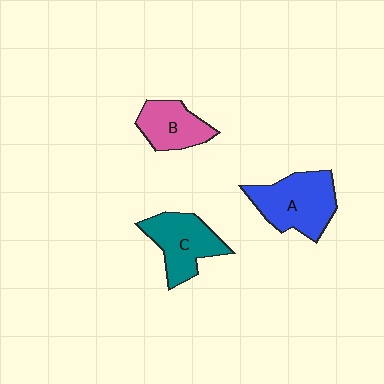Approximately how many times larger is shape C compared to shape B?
Approximately 1.3 times.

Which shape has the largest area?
Shape A (blue).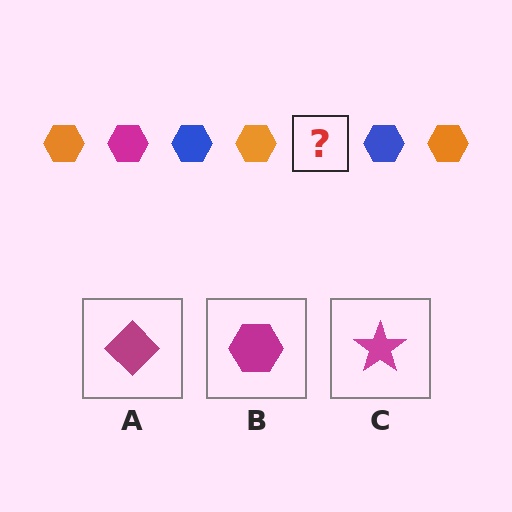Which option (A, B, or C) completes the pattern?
B.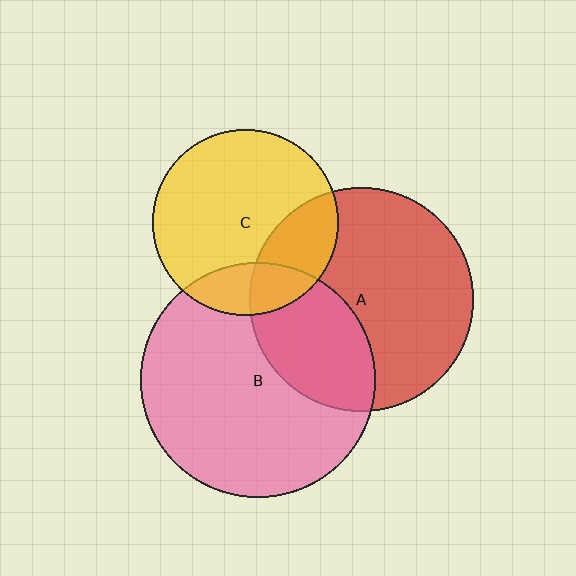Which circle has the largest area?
Circle B (pink).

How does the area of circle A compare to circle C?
Approximately 1.4 times.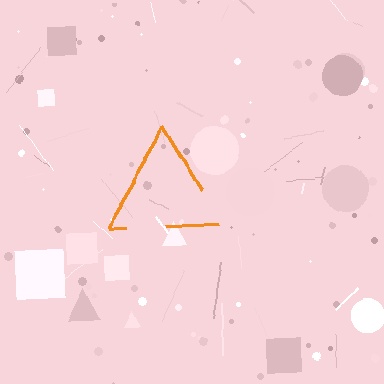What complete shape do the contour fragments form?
The contour fragments form a triangle.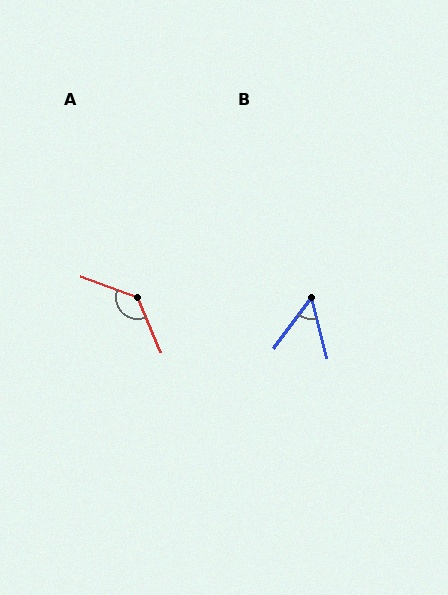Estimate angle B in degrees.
Approximately 51 degrees.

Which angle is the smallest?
B, at approximately 51 degrees.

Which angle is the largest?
A, at approximately 133 degrees.